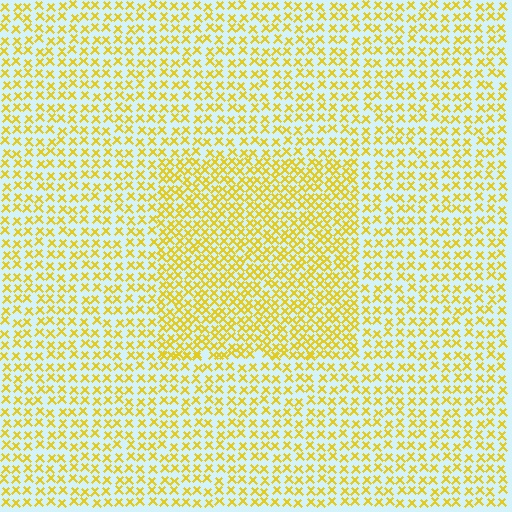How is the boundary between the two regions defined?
The boundary is defined by a change in element density (approximately 1.7x ratio). All elements are the same color, size, and shape.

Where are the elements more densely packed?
The elements are more densely packed inside the rectangle boundary.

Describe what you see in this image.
The image contains small yellow elements arranged at two different densities. A rectangle-shaped region is visible where the elements are more densely packed than the surrounding area.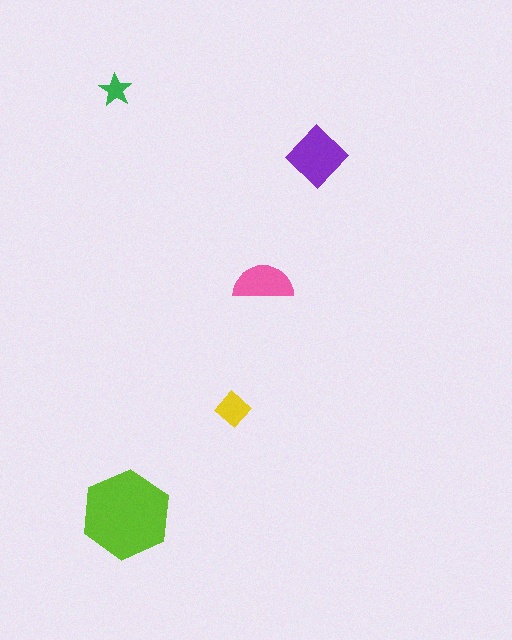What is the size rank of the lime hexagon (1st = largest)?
1st.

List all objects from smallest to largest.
The green star, the yellow diamond, the pink semicircle, the purple diamond, the lime hexagon.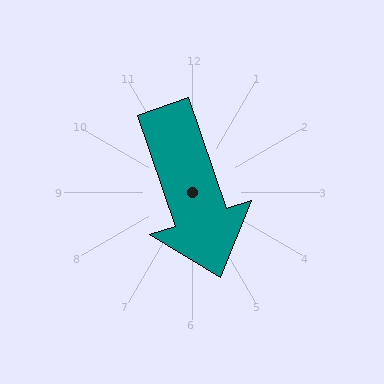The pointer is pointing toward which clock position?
Roughly 5 o'clock.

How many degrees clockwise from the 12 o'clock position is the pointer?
Approximately 161 degrees.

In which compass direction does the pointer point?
South.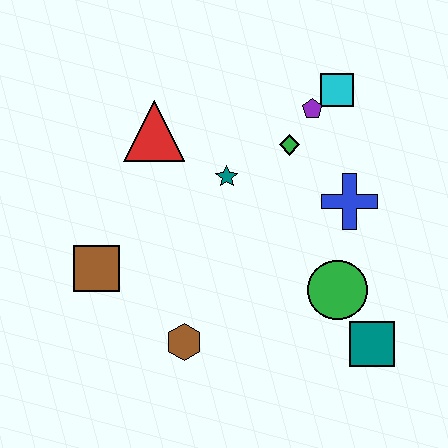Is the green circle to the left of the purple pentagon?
No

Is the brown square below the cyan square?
Yes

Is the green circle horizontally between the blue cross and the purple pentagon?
Yes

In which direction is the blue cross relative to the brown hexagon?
The blue cross is to the right of the brown hexagon.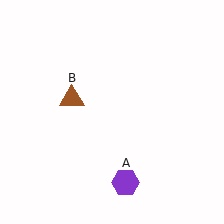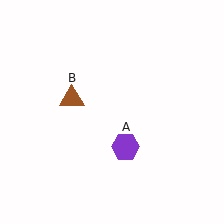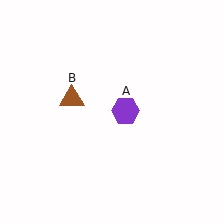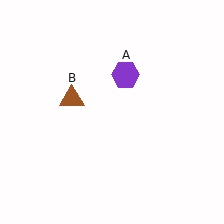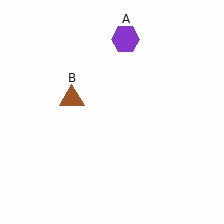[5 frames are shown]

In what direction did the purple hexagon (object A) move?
The purple hexagon (object A) moved up.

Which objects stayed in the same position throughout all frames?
Brown triangle (object B) remained stationary.